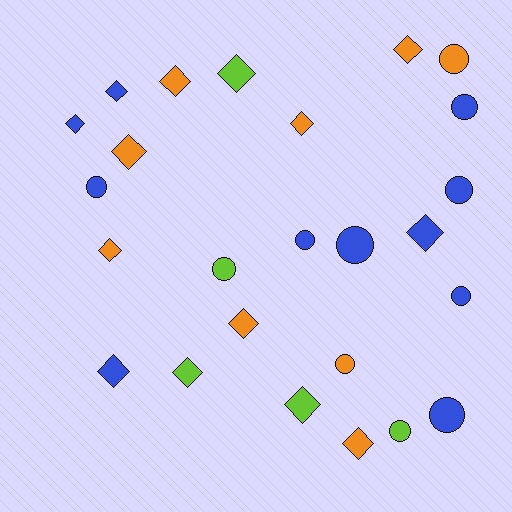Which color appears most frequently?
Blue, with 11 objects.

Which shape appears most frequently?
Diamond, with 14 objects.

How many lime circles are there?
There are 2 lime circles.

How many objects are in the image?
There are 25 objects.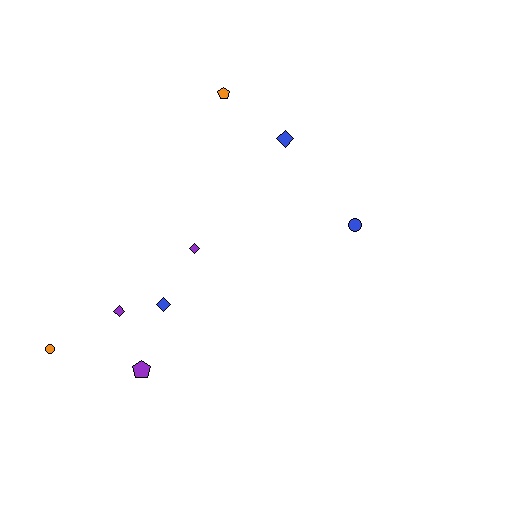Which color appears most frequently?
Purple, with 3 objects.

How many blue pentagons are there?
There are no blue pentagons.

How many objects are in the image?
There are 8 objects.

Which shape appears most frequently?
Diamond, with 4 objects.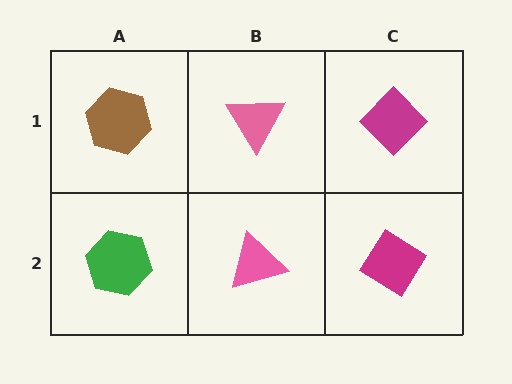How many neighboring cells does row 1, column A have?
2.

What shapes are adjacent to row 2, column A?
A brown hexagon (row 1, column A), a pink triangle (row 2, column B).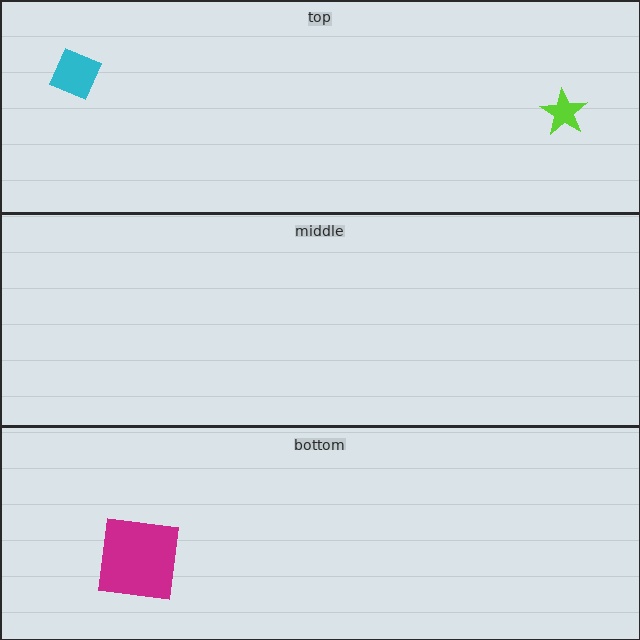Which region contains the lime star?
The top region.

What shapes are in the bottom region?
The magenta square.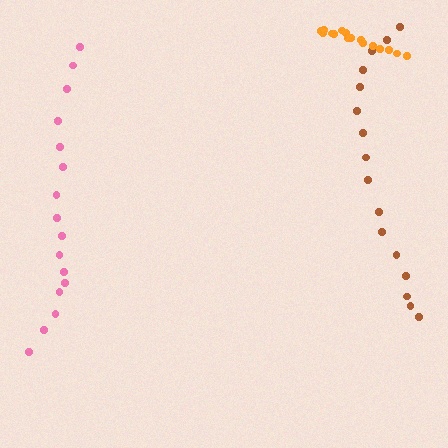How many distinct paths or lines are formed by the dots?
There are 3 distinct paths.